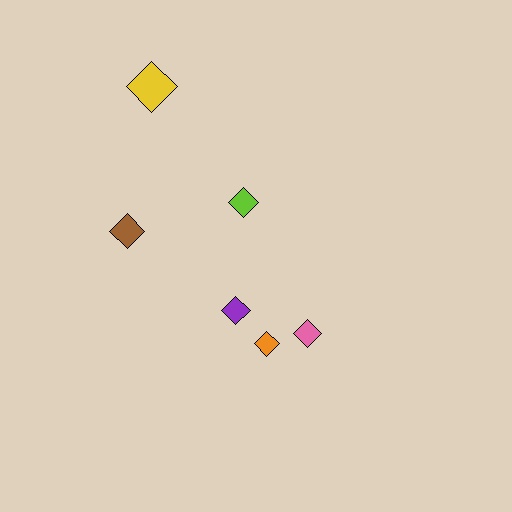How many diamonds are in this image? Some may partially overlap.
There are 6 diamonds.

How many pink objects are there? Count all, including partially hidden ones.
There is 1 pink object.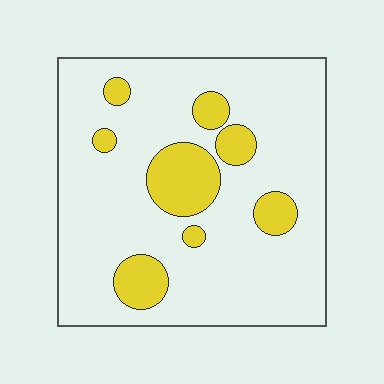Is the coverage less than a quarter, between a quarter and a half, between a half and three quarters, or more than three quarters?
Less than a quarter.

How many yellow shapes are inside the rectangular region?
8.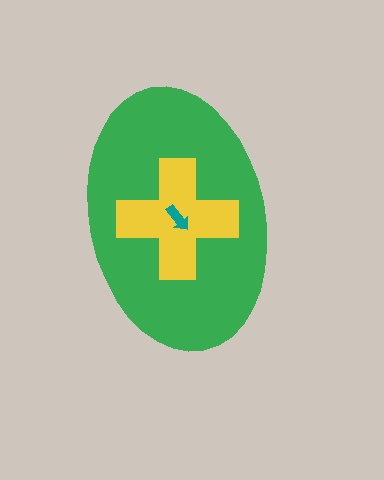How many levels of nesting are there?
3.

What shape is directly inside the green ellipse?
The yellow cross.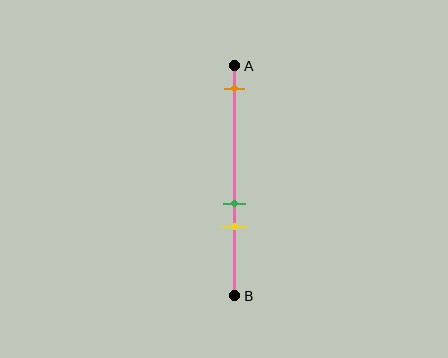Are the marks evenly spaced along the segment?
No, the marks are not evenly spaced.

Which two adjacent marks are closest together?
The green and yellow marks are the closest adjacent pair.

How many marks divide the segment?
There are 3 marks dividing the segment.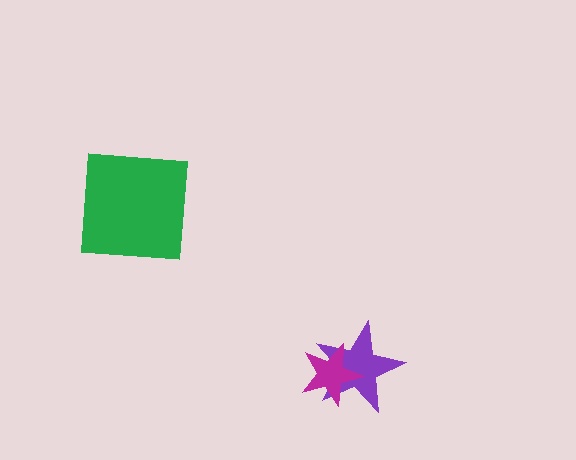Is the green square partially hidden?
No, no other shape covers it.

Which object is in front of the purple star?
The magenta star is in front of the purple star.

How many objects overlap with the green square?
0 objects overlap with the green square.